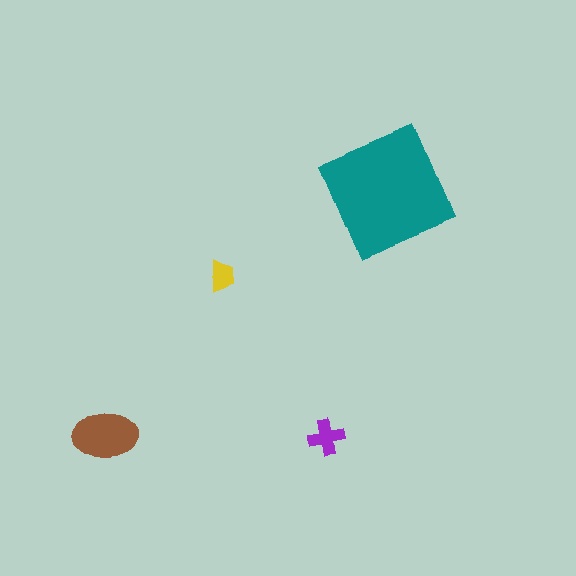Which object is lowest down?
The purple cross is bottommost.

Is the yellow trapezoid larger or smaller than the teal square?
Smaller.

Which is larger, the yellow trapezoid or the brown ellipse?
The brown ellipse.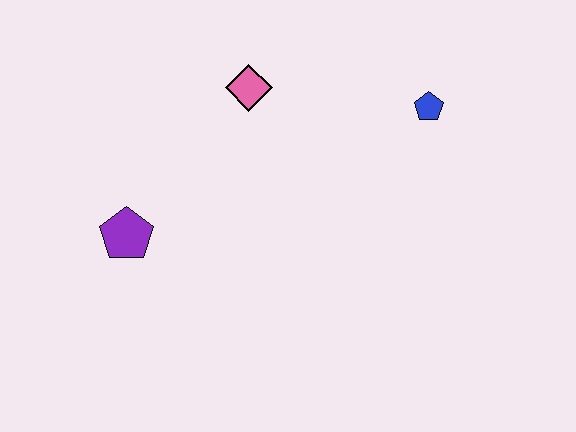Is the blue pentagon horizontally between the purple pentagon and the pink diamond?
No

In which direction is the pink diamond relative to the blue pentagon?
The pink diamond is to the left of the blue pentagon.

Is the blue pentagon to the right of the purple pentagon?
Yes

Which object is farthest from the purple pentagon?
The blue pentagon is farthest from the purple pentagon.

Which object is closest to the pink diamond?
The blue pentagon is closest to the pink diamond.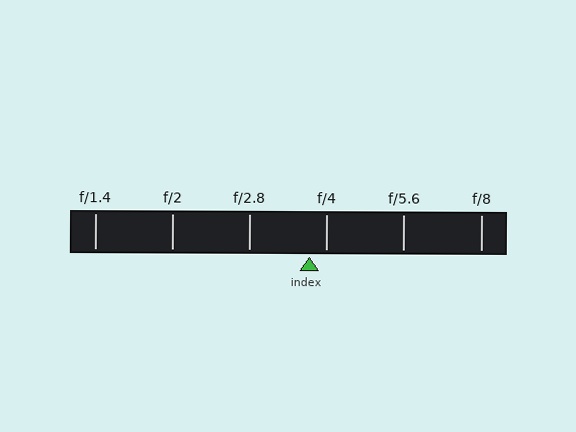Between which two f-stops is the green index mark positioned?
The index mark is between f/2.8 and f/4.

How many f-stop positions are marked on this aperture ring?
There are 6 f-stop positions marked.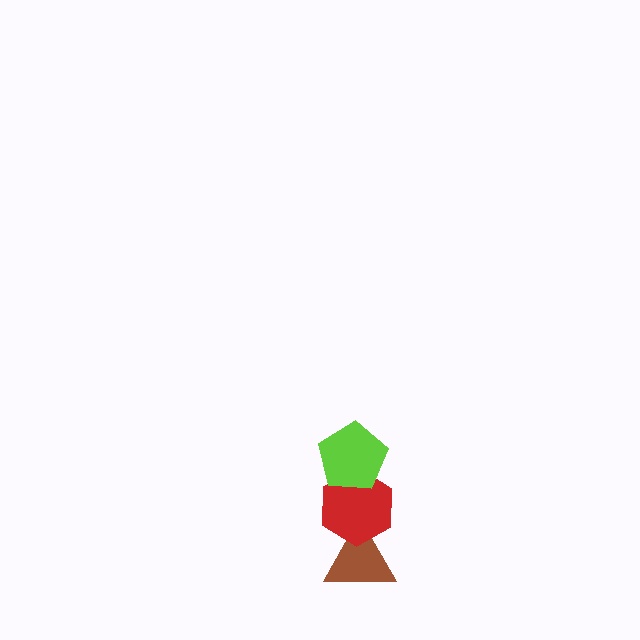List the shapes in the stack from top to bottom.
From top to bottom: the lime pentagon, the red hexagon, the brown triangle.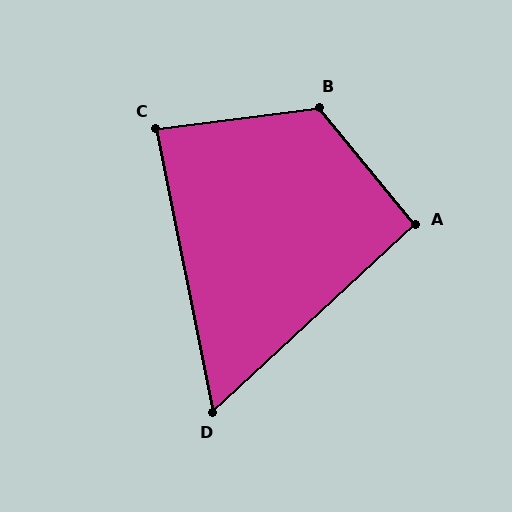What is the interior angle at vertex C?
Approximately 86 degrees (approximately right).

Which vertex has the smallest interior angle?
D, at approximately 59 degrees.